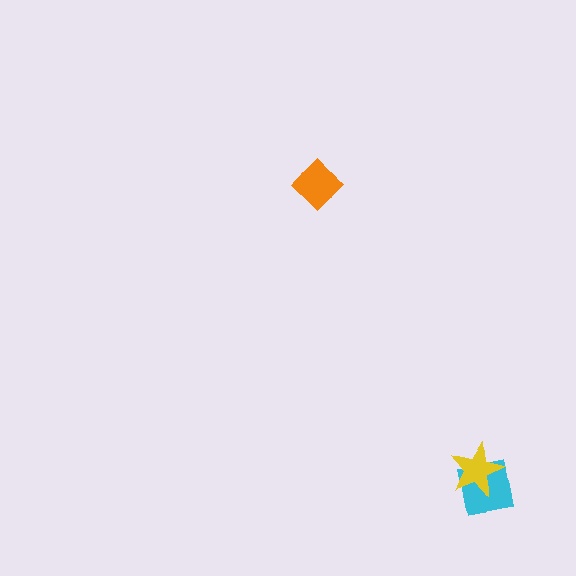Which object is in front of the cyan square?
The yellow star is in front of the cyan square.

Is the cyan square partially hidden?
Yes, it is partially covered by another shape.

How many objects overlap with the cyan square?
1 object overlaps with the cyan square.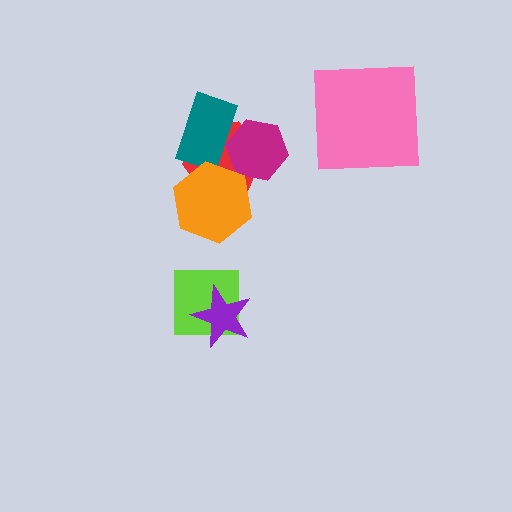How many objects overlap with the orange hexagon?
1 object overlaps with the orange hexagon.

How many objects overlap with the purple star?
1 object overlaps with the purple star.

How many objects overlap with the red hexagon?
3 objects overlap with the red hexagon.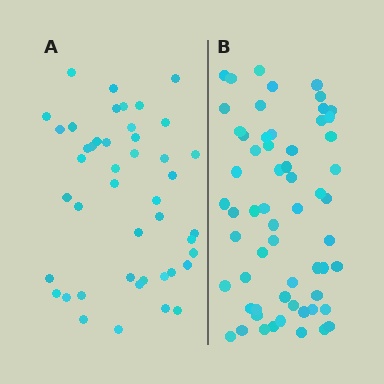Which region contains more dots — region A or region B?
Region B (the right region) has more dots.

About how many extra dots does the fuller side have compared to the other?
Region B has approximately 15 more dots than region A.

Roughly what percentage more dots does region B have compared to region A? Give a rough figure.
About 35% more.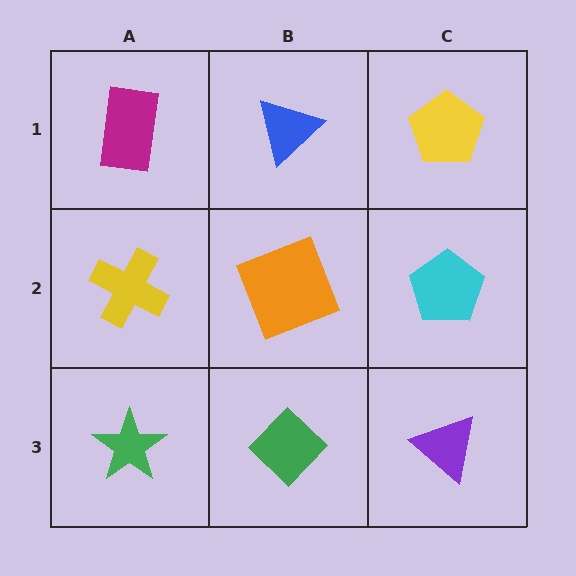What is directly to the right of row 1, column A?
A blue triangle.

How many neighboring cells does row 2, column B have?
4.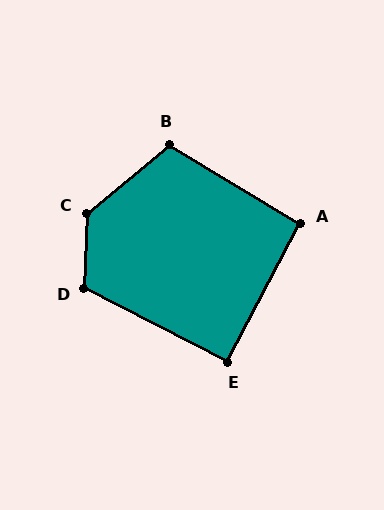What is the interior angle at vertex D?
Approximately 115 degrees (obtuse).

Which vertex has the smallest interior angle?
E, at approximately 90 degrees.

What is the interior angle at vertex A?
Approximately 93 degrees (approximately right).